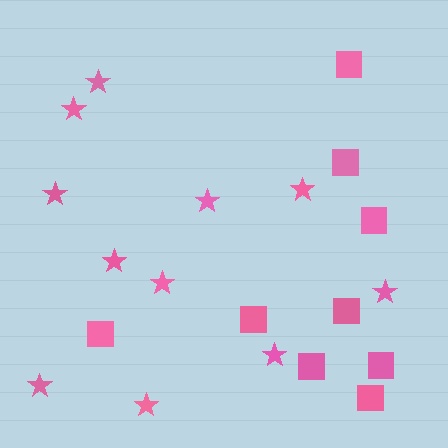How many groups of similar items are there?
There are 2 groups: one group of squares (9) and one group of stars (11).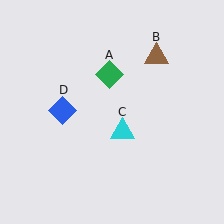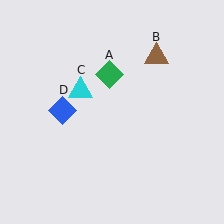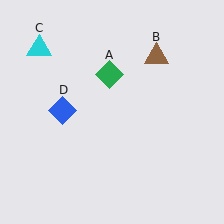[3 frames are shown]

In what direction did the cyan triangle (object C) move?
The cyan triangle (object C) moved up and to the left.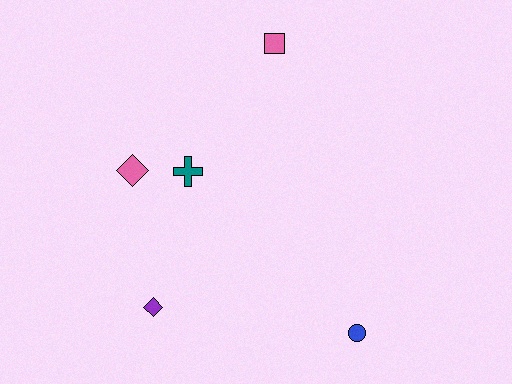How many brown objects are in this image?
There are no brown objects.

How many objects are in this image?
There are 5 objects.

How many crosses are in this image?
There is 1 cross.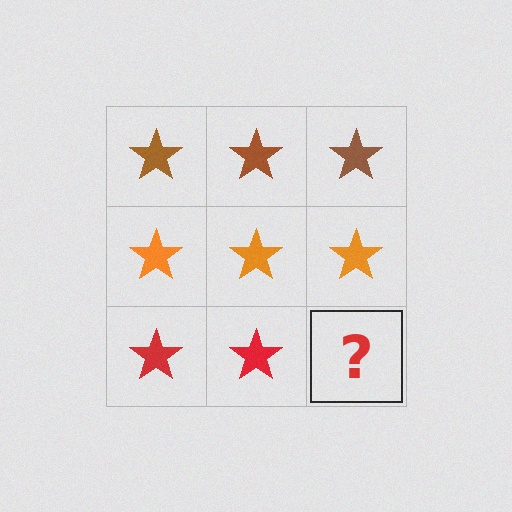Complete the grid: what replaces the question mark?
The question mark should be replaced with a red star.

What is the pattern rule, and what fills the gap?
The rule is that each row has a consistent color. The gap should be filled with a red star.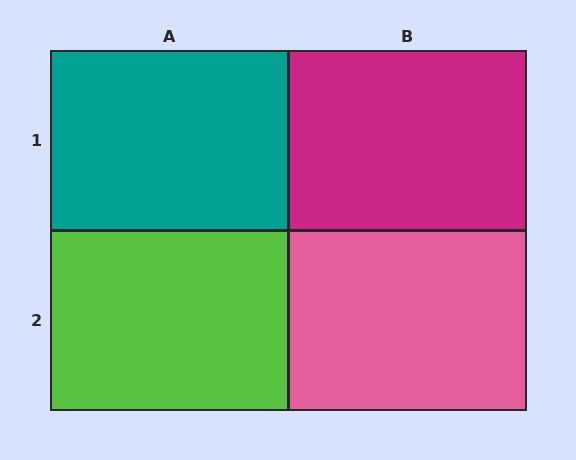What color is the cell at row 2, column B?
Pink.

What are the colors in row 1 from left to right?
Teal, magenta.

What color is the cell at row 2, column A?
Lime.